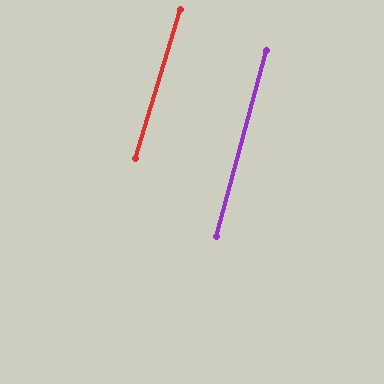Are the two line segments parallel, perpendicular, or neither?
Parallel — their directions differ by only 1.6°.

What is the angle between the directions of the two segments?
Approximately 2 degrees.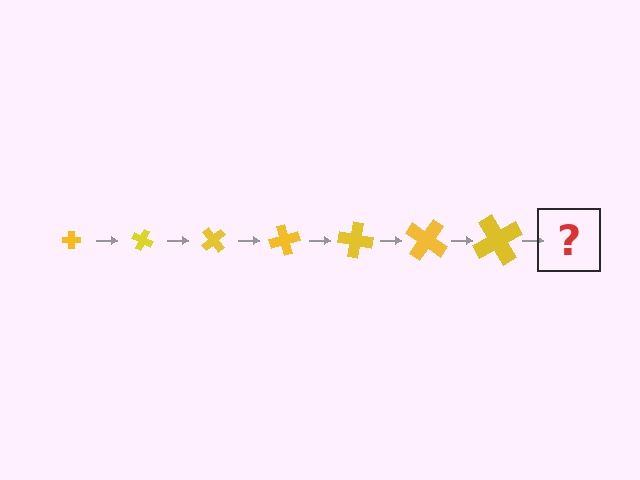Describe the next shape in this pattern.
It should be a cross, larger than the previous one and rotated 175 degrees from the start.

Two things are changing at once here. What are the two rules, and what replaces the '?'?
The two rules are that the cross grows larger each step and it rotates 25 degrees each step. The '?' should be a cross, larger than the previous one and rotated 175 degrees from the start.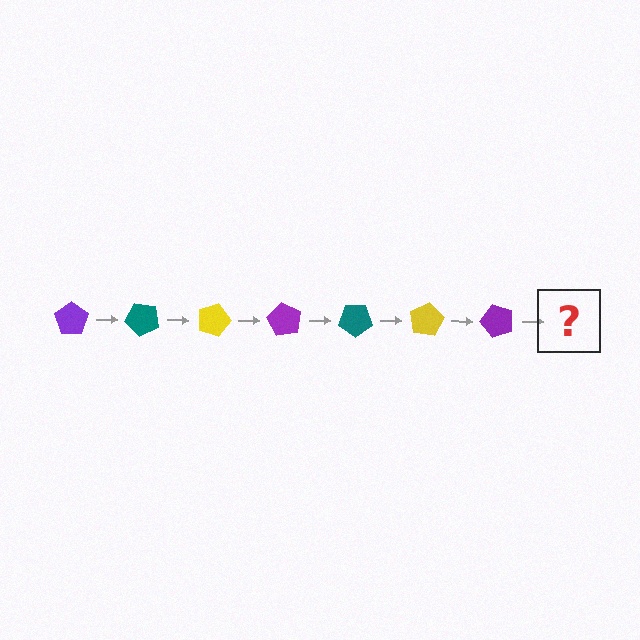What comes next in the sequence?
The next element should be a teal pentagon, rotated 315 degrees from the start.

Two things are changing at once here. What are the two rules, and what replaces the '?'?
The two rules are that it rotates 45 degrees each step and the color cycles through purple, teal, and yellow. The '?' should be a teal pentagon, rotated 315 degrees from the start.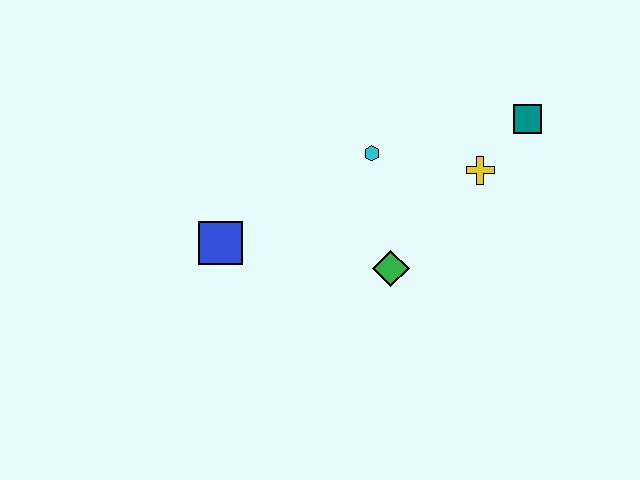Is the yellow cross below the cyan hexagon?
Yes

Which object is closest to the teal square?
The yellow cross is closest to the teal square.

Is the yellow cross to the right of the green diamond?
Yes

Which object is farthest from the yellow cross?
The blue square is farthest from the yellow cross.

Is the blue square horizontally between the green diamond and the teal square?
No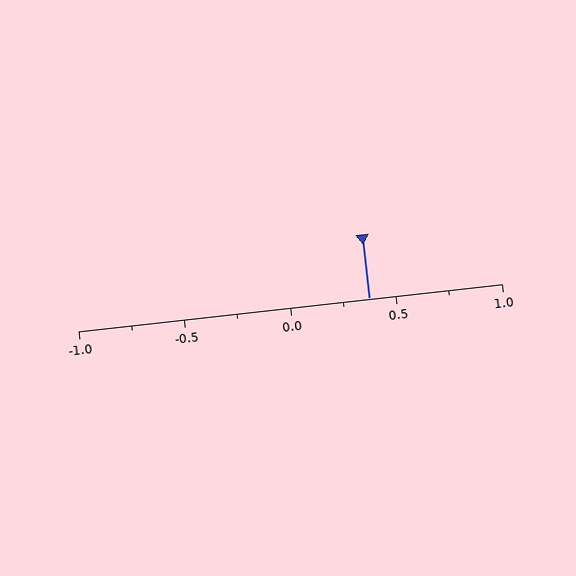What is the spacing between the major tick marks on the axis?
The major ticks are spaced 0.5 apart.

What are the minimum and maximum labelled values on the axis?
The axis runs from -1.0 to 1.0.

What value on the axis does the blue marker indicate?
The marker indicates approximately 0.38.